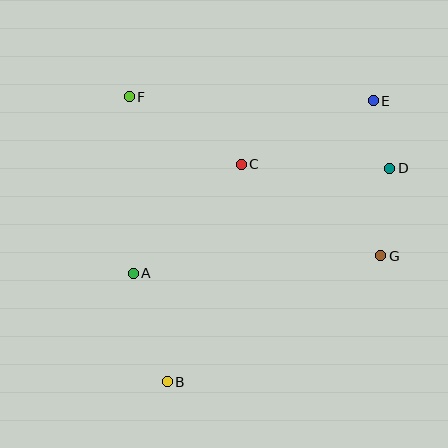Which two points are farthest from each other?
Points B and E are farthest from each other.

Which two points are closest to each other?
Points D and E are closest to each other.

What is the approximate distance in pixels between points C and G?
The distance between C and G is approximately 167 pixels.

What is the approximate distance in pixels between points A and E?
The distance between A and E is approximately 295 pixels.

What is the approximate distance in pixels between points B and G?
The distance between B and G is approximately 248 pixels.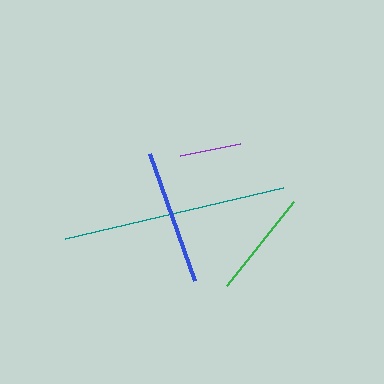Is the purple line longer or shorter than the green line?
The green line is longer than the purple line.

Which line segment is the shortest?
The purple line is the shortest at approximately 61 pixels.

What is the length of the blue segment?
The blue segment is approximately 135 pixels long.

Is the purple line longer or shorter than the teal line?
The teal line is longer than the purple line.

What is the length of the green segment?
The green segment is approximately 107 pixels long.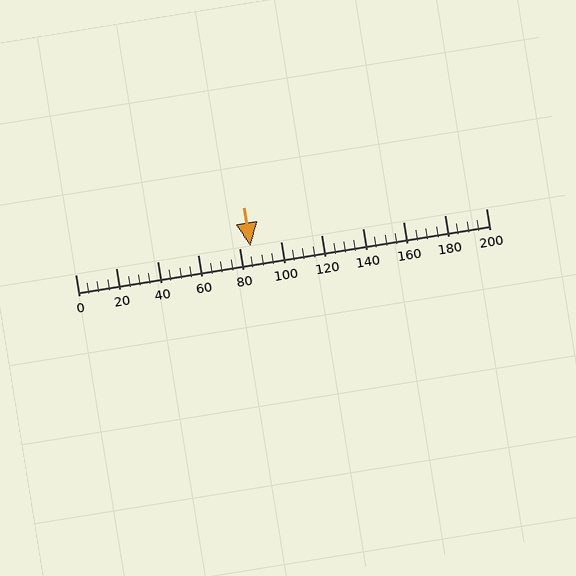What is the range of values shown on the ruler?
The ruler shows values from 0 to 200.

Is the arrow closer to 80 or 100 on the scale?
The arrow is closer to 80.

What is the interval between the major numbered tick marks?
The major tick marks are spaced 20 units apart.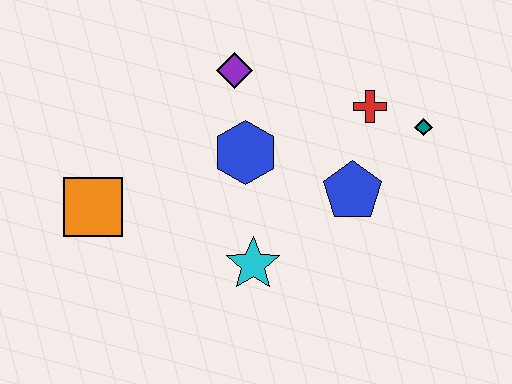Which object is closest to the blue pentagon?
The red cross is closest to the blue pentagon.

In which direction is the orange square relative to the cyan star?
The orange square is to the left of the cyan star.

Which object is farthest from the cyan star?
The teal diamond is farthest from the cyan star.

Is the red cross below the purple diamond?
Yes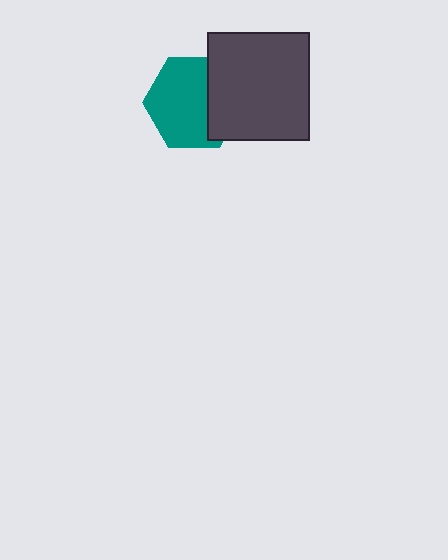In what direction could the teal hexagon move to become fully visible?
The teal hexagon could move left. That would shift it out from behind the dark gray rectangle entirely.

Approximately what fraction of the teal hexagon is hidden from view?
Roughly 31% of the teal hexagon is hidden behind the dark gray rectangle.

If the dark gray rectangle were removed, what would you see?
You would see the complete teal hexagon.